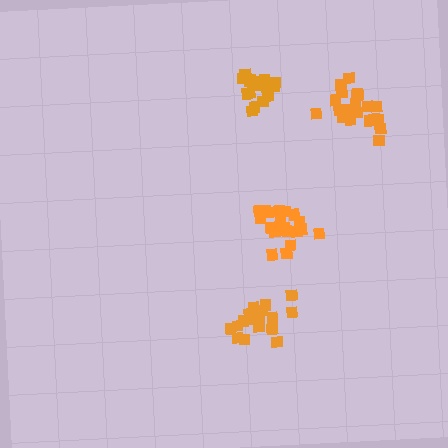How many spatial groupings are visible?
There are 4 spatial groupings.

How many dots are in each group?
Group 1: 21 dots, Group 2: 15 dots, Group 3: 20 dots, Group 4: 21 dots (77 total).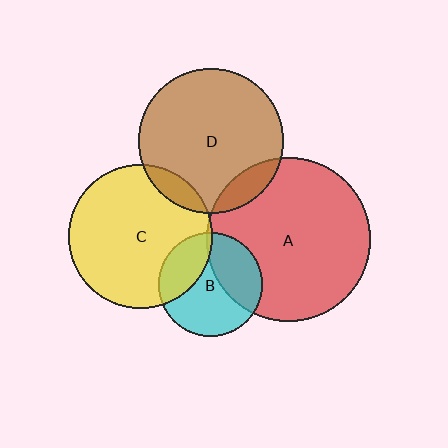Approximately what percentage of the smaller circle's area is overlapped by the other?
Approximately 5%.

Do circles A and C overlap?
Yes.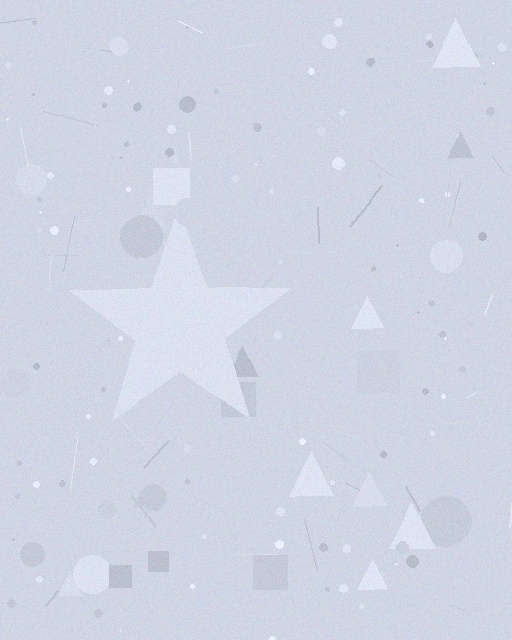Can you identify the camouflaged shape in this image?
The camouflaged shape is a star.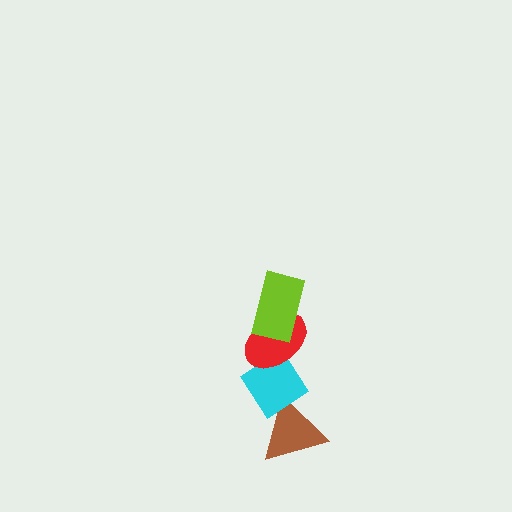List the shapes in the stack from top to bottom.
From top to bottom: the lime rectangle, the red ellipse, the cyan diamond, the brown triangle.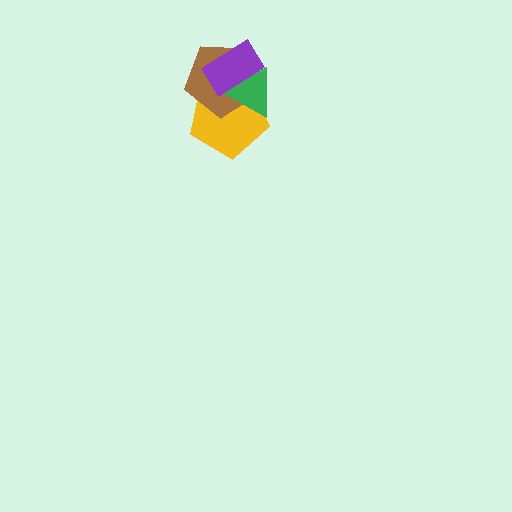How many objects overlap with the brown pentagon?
3 objects overlap with the brown pentagon.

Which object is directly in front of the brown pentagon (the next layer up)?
The green triangle is directly in front of the brown pentagon.